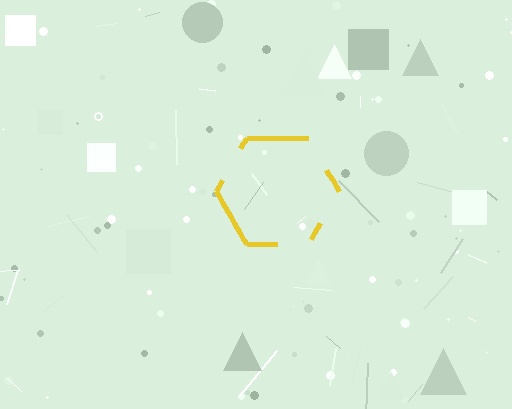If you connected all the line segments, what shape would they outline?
They would outline a hexagon.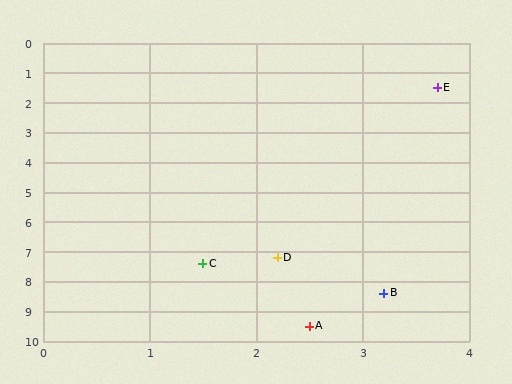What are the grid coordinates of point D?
Point D is at approximately (2.2, 7.2).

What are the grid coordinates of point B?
Point B is at approximately (3.2, 8.4).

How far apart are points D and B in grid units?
Points D and B are about 1.6 grid units apart.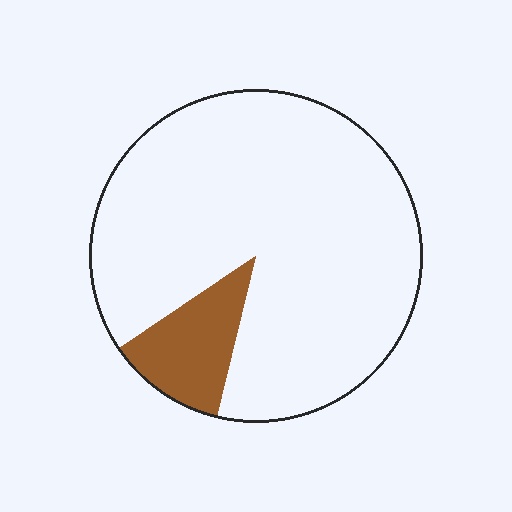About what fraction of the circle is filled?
About one eighth (1/8).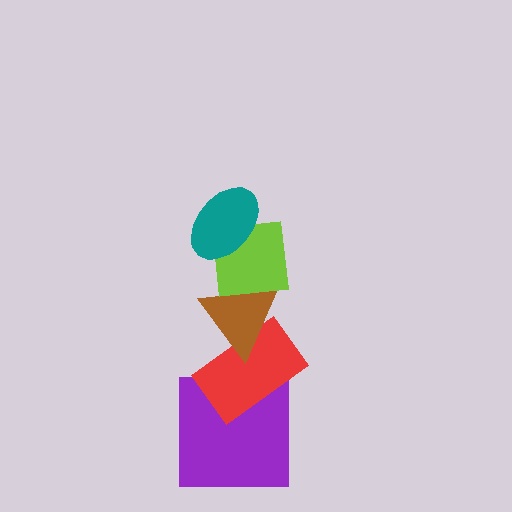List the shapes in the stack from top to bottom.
From top to bottom: the teal ellipse, the lime square, the brown triangle, the red rectangle, the purple square.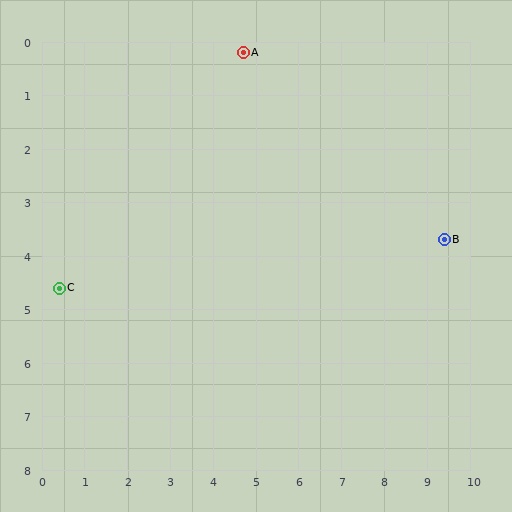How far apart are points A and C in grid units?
Points A and C are about 6.2 grid units apart.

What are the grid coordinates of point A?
Point A is at approximately (4.7, 0.2).